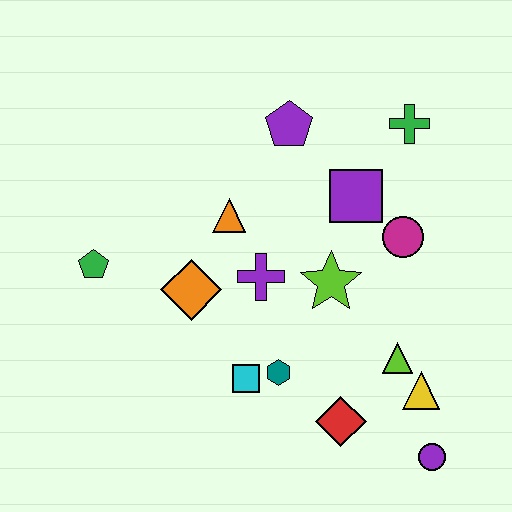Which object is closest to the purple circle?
The yellow triangle is closest to the purple circle.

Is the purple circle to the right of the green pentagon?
Yes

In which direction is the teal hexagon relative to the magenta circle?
The teal hexagon is below the magenta circle.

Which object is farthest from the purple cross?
The purple circle is farthest from the purple cross.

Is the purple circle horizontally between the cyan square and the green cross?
No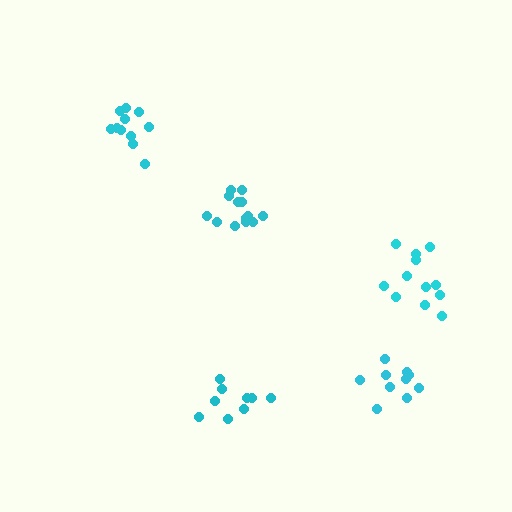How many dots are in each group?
Group 1: 13 dots, Group 2: 9 dots, Group 3: 11 dots, Group 4: 12 dots, Group 5: 10 dots (55 total).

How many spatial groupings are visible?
There are 5 spatial groupings.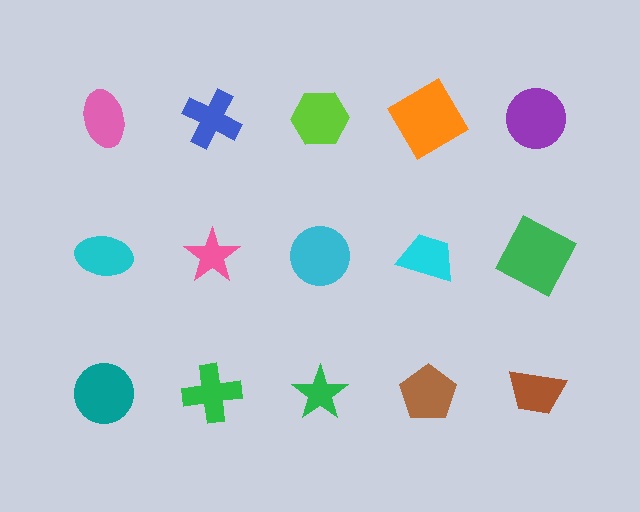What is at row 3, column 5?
A brown trapezoid.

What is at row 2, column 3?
A cyan circle.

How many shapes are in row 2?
5 shapes.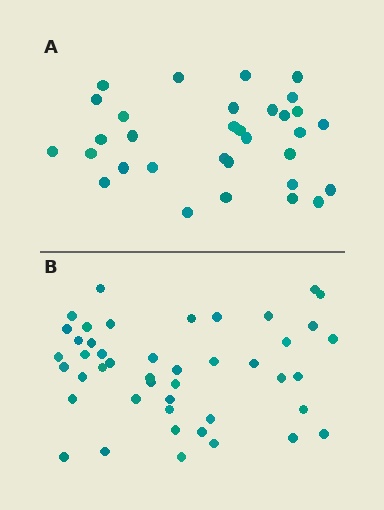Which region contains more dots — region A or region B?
Region B (the bottom region) has more dots.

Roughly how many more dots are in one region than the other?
Region B has approximately 15 more dots than region A.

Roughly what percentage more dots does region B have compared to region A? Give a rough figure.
About 40% more.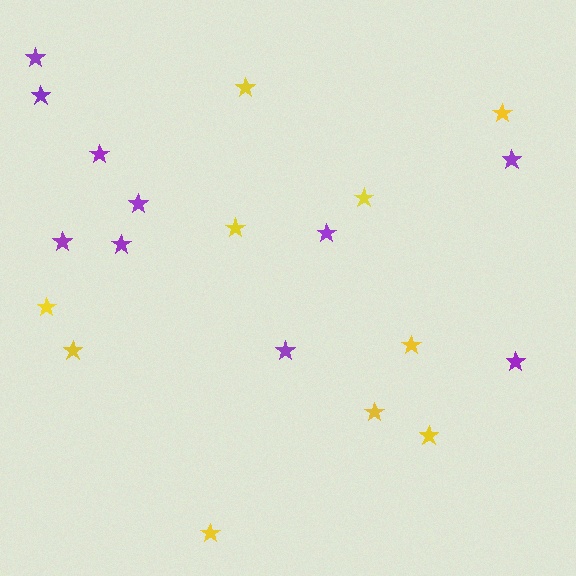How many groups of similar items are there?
There are 2 groups: one group of purple stars (10) and one group of yellow stars (10).